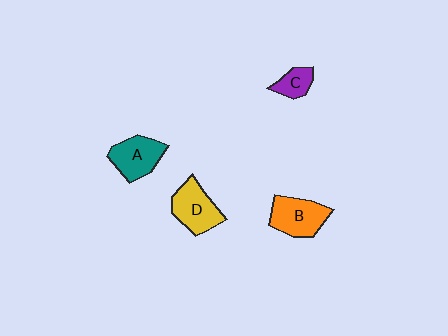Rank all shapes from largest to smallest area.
From largest to smallest: B (orange), D (yellow), A (teal), C (purple).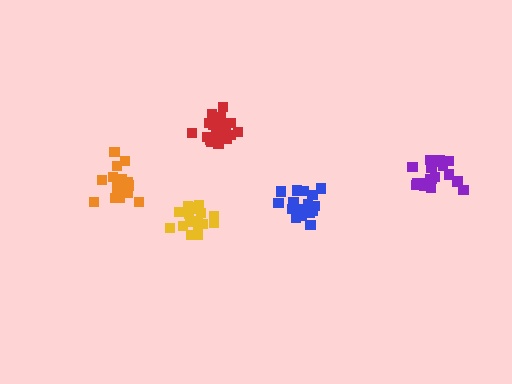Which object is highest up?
The red cluster is topmost.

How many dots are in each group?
Group 1: 20 dots, Group 2: 17 dots, Group 3: 19 dots, Group 4: 19 dots, Group 5: 21 dots (96 total).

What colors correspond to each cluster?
The clusters are colored: blue, yellow, orange, purple, red.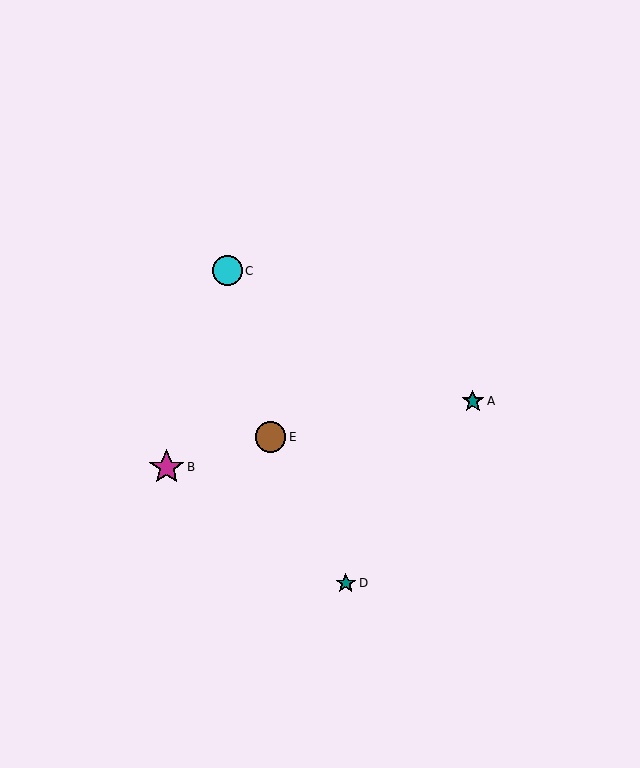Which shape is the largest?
The magenta star (labeled B) is the largest.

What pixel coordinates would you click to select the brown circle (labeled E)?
Click at (271, 437) to select the brown circle E.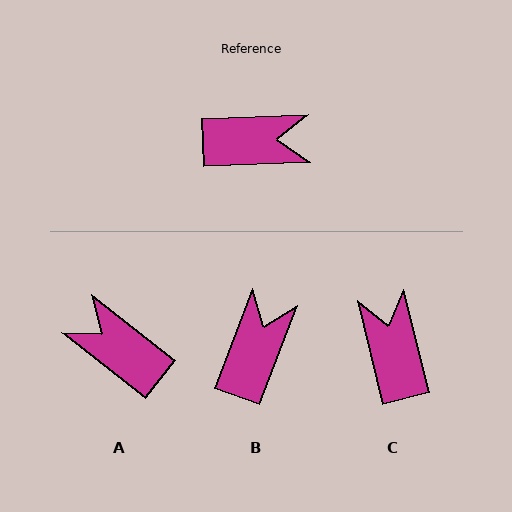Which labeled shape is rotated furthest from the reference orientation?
A, about 140 degrees away.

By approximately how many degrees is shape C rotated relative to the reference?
Approximately 101 degrees counter-clockwise.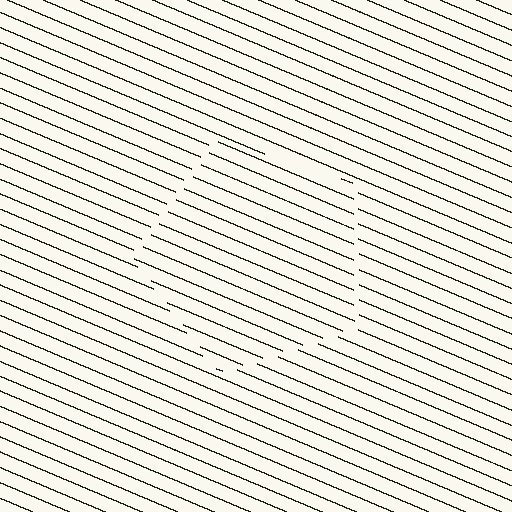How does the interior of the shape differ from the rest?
The interior of the shape contains the same grating, shifted by half a period — the contour is defined by the phase discontinuity where line-ends from the inner and outer gratings abut.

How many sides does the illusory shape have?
5 sides — the line-ends trace a pentagon.